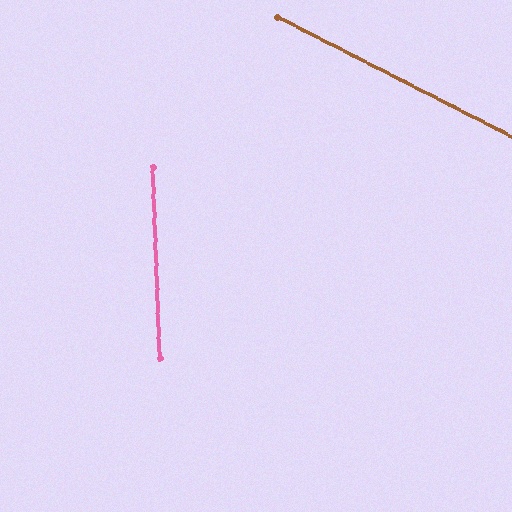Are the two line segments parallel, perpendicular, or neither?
Neither parallel nor perpendicular — they differ by about 61°.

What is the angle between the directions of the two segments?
Approximately 61 degrees.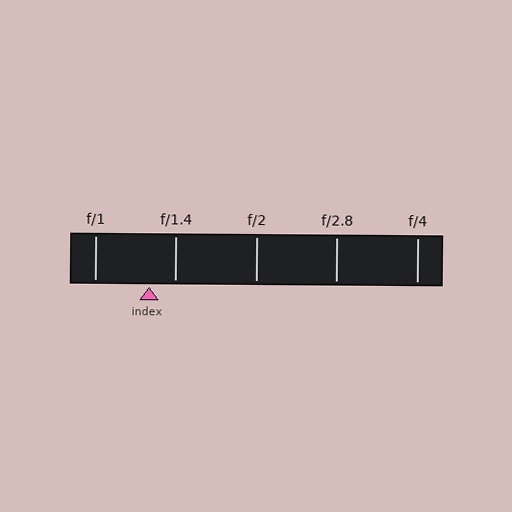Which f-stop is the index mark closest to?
The index mark is closest to f/1.4.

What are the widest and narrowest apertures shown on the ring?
The widest aperture shown is f/1 and the narrowest is f/4.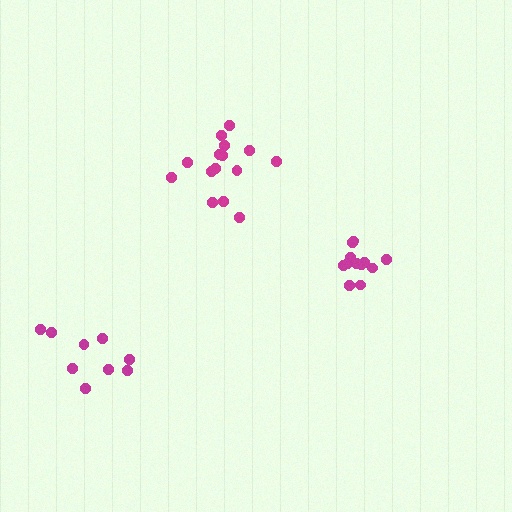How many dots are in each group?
Group 1: 15 dots, Group 2: 12 dots, Group 3: 9 dots (36 total).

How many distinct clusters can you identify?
There are 3 distinct clusters.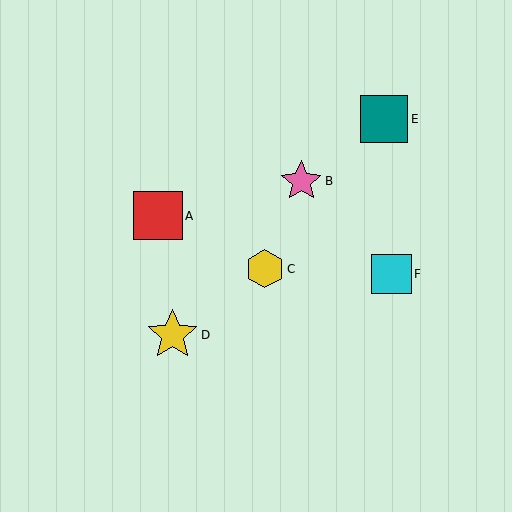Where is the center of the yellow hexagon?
The center of the yellow hexagon is at (265, 269).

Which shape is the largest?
The yellow star (labeled D) is the largest.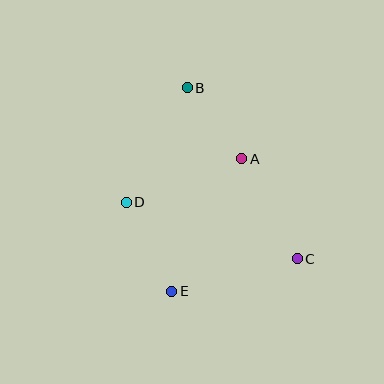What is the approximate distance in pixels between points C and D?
The distance between C and D is approximately 180 pixels.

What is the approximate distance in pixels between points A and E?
The distance between A and E is approximately 150 pixels.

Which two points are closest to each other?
Points A and B are closest to each other.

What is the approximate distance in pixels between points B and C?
The distance between B and C is approximately 203 pixels.